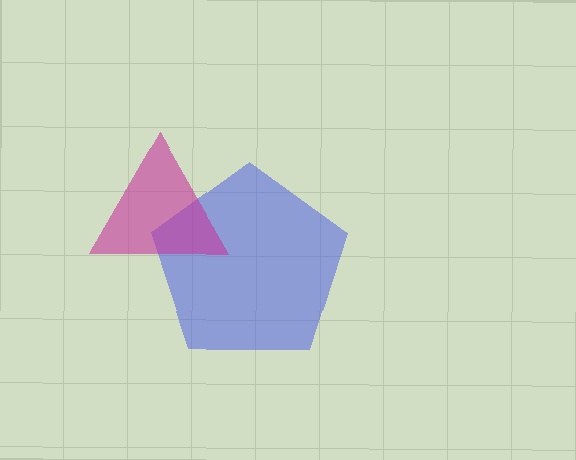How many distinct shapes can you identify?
There are 2 distinct shapes: a blue pentagon, a magenta triangle.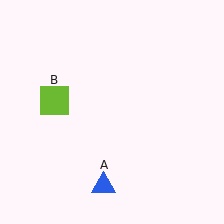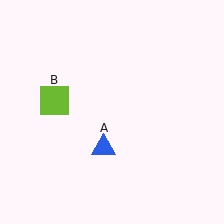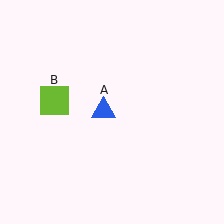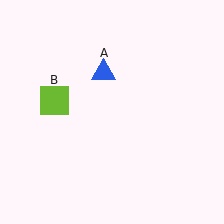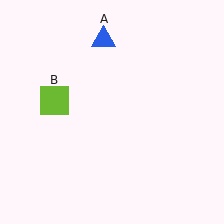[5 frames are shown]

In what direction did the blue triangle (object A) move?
The blue triangle (object A) moved up.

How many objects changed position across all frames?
1 object changed position: blue triangle (object A).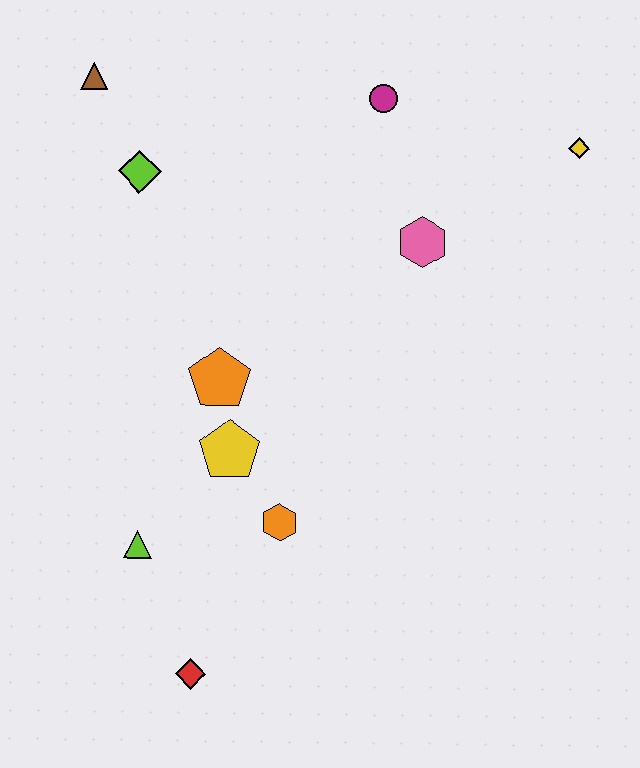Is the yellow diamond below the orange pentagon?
No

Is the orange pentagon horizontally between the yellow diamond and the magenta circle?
No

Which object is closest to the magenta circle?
The pink hexagon is closest to the magenta circle.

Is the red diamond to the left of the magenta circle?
Yes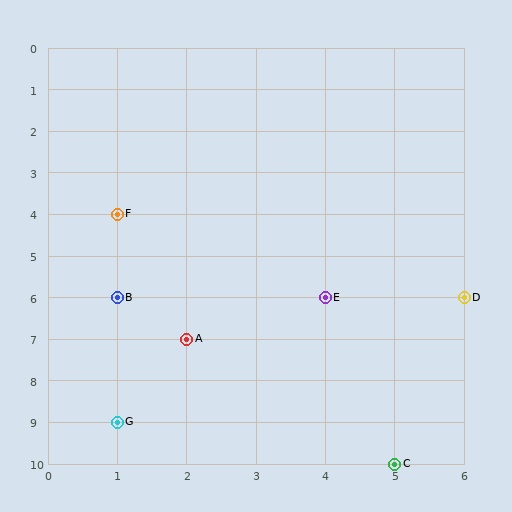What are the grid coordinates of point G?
Point G is at grid coordinates (1, 9).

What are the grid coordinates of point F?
Point F is at grid coordinates (1, 4).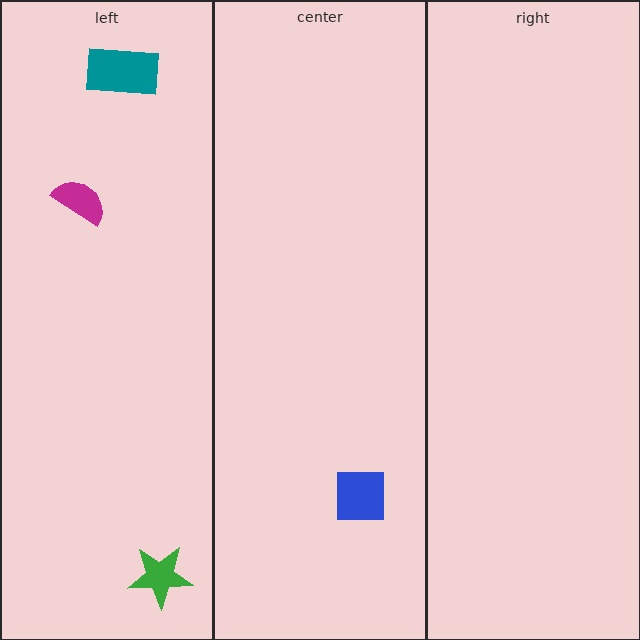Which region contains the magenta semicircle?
The left region.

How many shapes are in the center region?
1.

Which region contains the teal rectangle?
The left region.